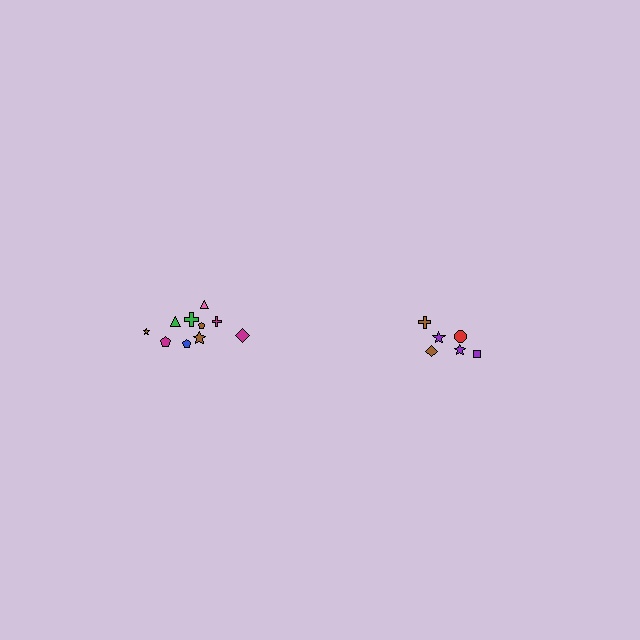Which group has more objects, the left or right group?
The left group.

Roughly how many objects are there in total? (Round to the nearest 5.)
Roughly 15 objects in total.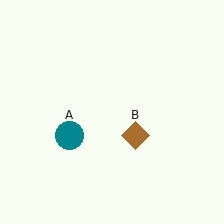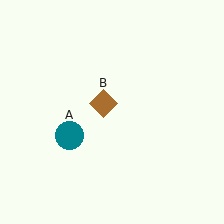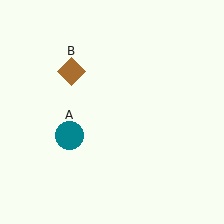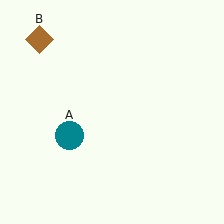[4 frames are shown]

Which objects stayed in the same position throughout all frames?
Teal circle (object A) remained stationary.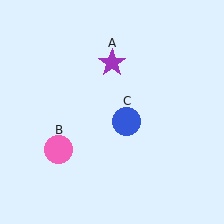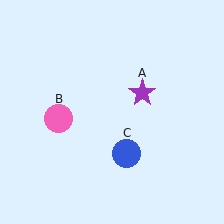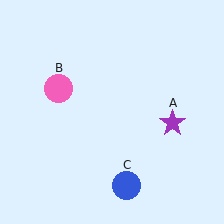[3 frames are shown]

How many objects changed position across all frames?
3 objects changed position: purple star (object A), pink circle (object B), blue circle (object C).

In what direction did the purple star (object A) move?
The purple star (object A) moved down and to the right.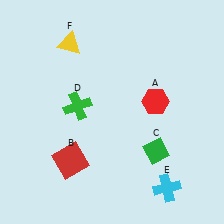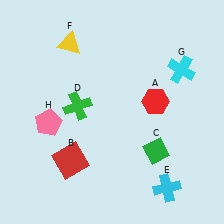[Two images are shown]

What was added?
A cyan cross (G), a pink pentagon (H) were added in Image 2.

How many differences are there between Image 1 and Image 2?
There are 2 differences between the two images.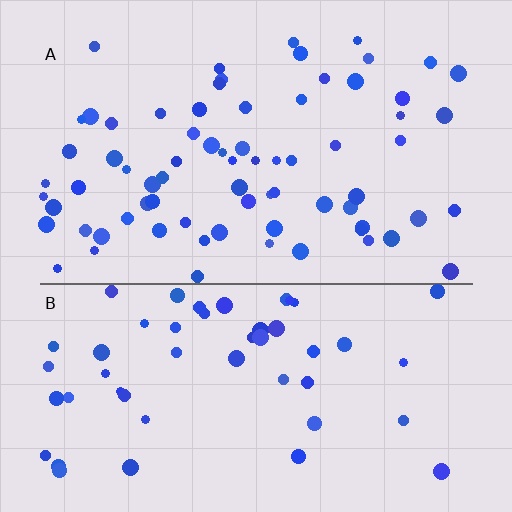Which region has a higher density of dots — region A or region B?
A (the top).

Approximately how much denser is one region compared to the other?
Approximately 1.4× — region A over region B.